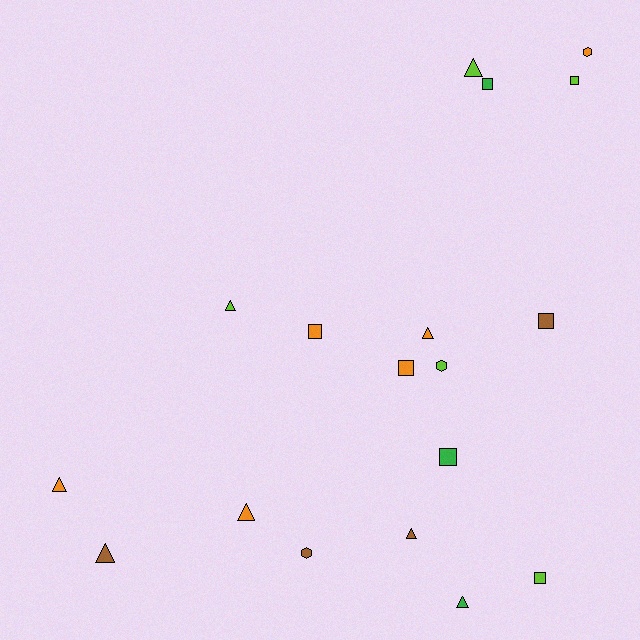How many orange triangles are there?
There are 3 orange triangles.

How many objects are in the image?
There are 18 objects.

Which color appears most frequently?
Orange, with 6 objects.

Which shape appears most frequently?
Triangle, with 8 objects.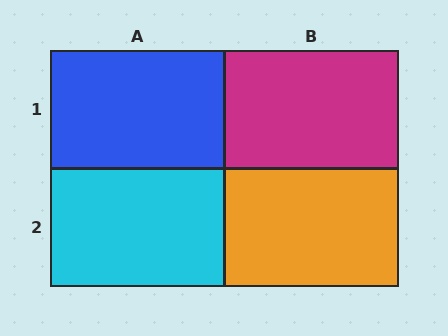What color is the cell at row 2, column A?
Cyan.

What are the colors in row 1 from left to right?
Blue, magenta.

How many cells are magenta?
1 cell is magenta.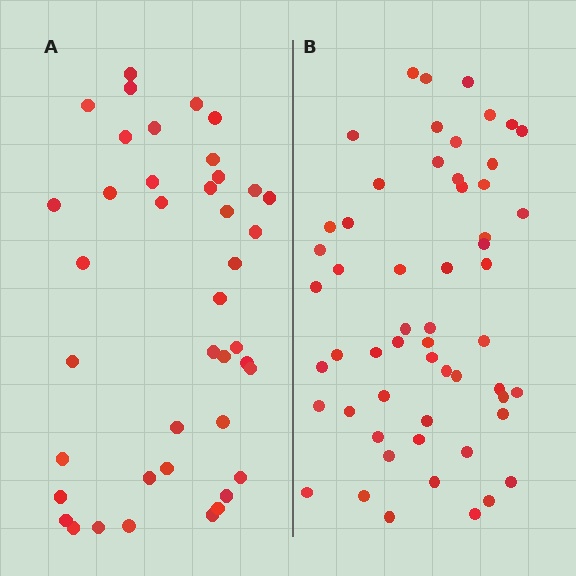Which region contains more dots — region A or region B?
Region B (the right region) has more dots.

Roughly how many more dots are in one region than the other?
Region B has approximately 15 more dots than region A.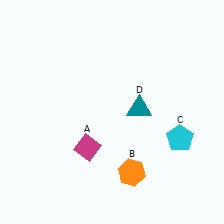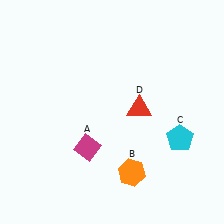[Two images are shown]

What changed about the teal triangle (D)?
In Image 1, D is teal. In Image 2, it changed to red.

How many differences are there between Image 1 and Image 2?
There is 1 difference between the two images.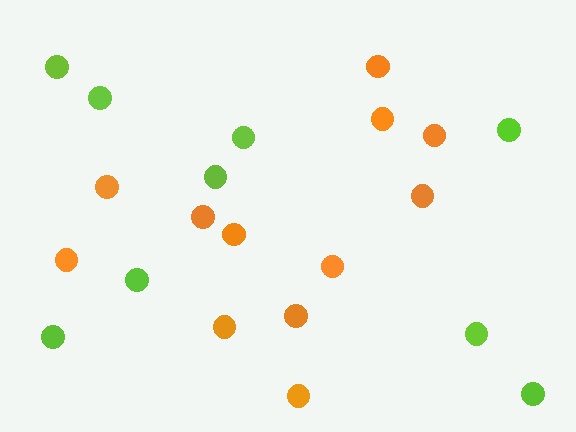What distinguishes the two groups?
There are 2 groups: one group of lime circles (9) and one group of orange circles (12).